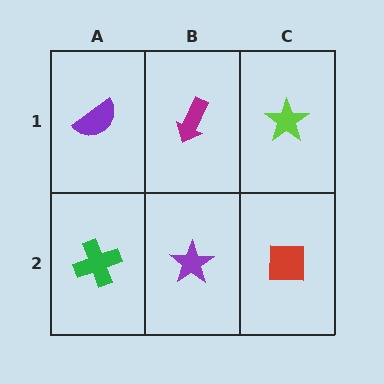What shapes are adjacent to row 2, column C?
A lime star (row 1, column C), a purple star (row 2, column B).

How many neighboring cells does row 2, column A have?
2.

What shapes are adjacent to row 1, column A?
A green cross (row 2, column A), a magenta arrow (row 1, column B).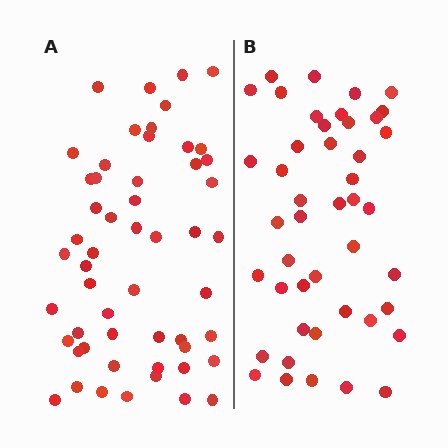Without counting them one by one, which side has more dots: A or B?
Region A (the left region) has more dots.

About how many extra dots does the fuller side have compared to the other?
Region A has roughly 8 or so more dots than region B.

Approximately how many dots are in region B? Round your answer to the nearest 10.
About 40 dots. (The exact count is 45, which rounds to 40.)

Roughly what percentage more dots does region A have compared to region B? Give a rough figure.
About 20% more.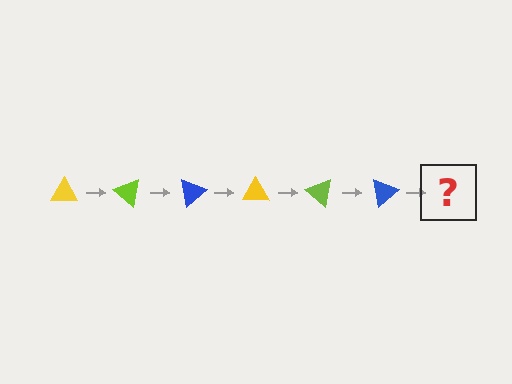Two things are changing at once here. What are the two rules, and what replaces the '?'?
The two rules are that it rotates 40 degrees each step and the color cycles through yellow, lime, and blue. The '?' should be a yellow triangle, rotated 240 degrees from the start.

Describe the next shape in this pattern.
It should be a yellow triangle, rotated 240 degrees from the start.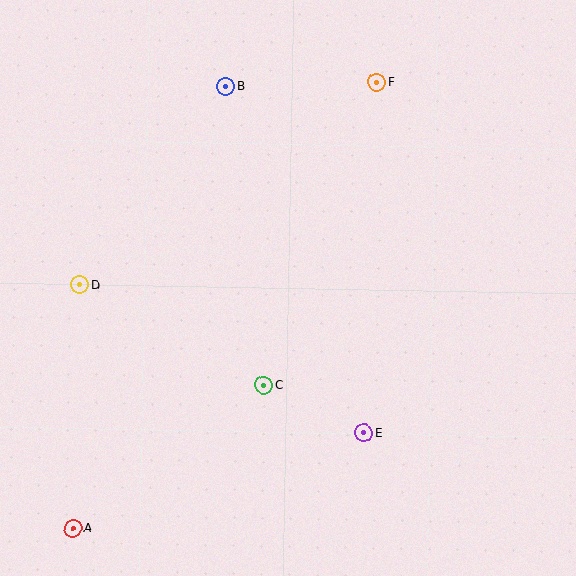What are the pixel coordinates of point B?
Point B is at (225, 86).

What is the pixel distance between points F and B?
The distance between F and B is 151 pixels.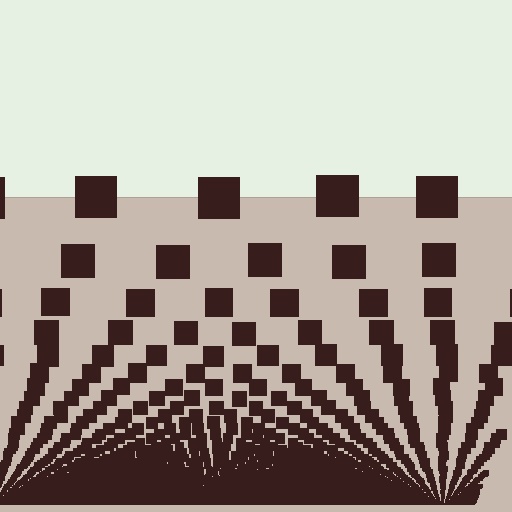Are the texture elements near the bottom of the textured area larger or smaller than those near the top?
Smaller. The gradient is inverted — elements near the bottom are smaller and denser.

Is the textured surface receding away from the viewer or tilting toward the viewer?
The surface appears to tilt toward the viewer. Texture elements get larger and sparser toward the top.